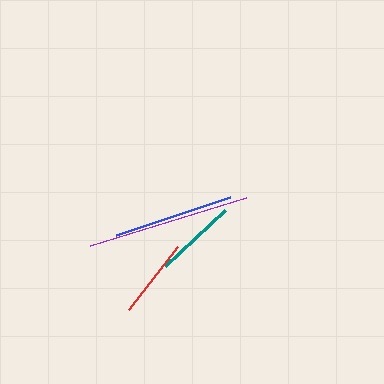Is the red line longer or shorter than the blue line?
The blue line is longer than the red line.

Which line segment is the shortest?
The red line is the shortest at approximately 79 pixels.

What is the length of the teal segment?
The teal segment is approximately 82 pixels long.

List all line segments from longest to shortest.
From longest to shortest: purple, blue, teal, red.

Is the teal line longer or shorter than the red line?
The teal line is longer than the red line.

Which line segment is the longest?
The purple line is the longest at approximately 164 pixels.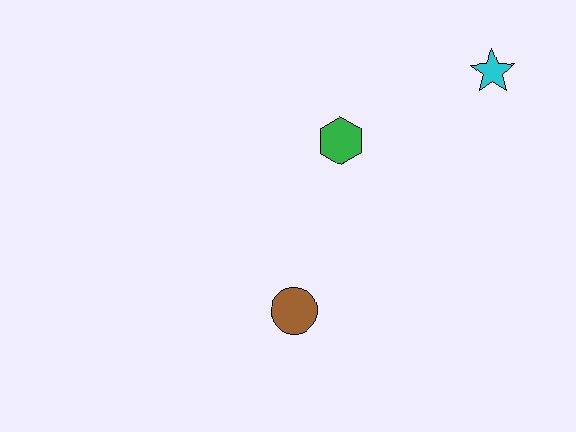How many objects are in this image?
There are 3 objects.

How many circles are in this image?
There is 1 circle.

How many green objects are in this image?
There is 1 green object.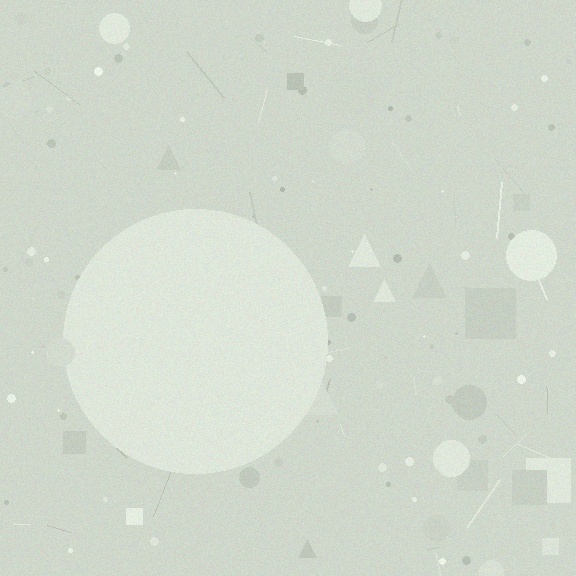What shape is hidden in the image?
A circle is hidden in the image.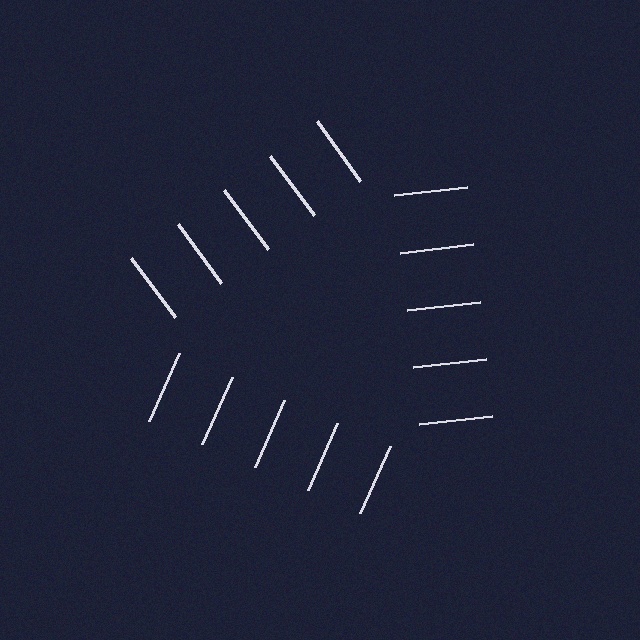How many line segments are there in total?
15 — 5 along each of the 3 edges.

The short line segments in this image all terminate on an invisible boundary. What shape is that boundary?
An illusory triangle — the line segments terminate on its edges but no continuous stroke is drawn.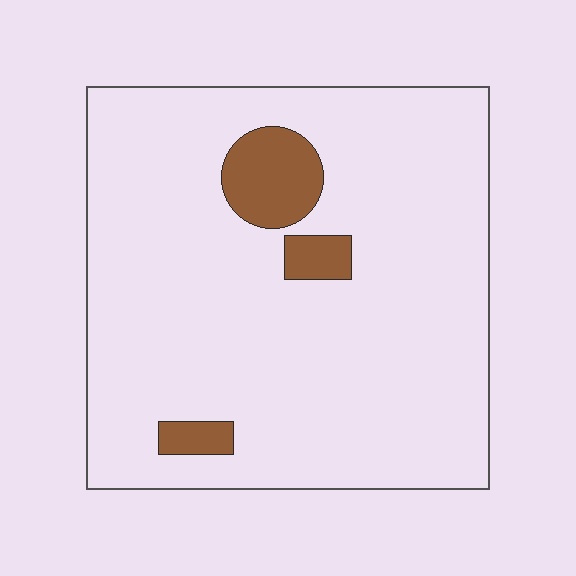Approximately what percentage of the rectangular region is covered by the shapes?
Approximately 10%.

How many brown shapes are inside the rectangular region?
3.